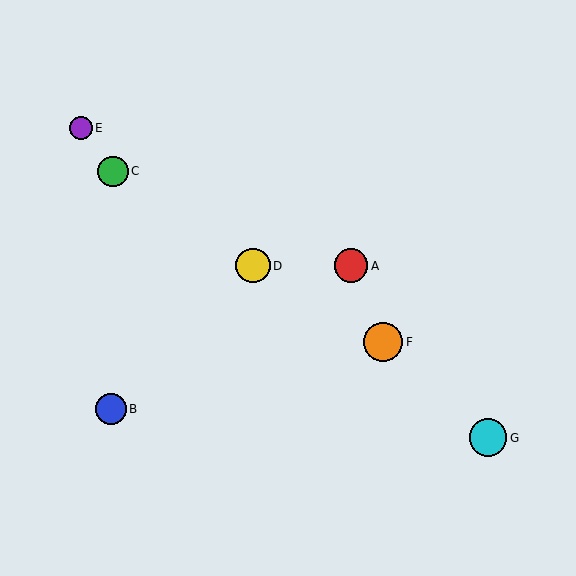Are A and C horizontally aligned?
No, A is at y≈266 and C is at y≈171.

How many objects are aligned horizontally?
2 objects (A, D) are aligned horizontally.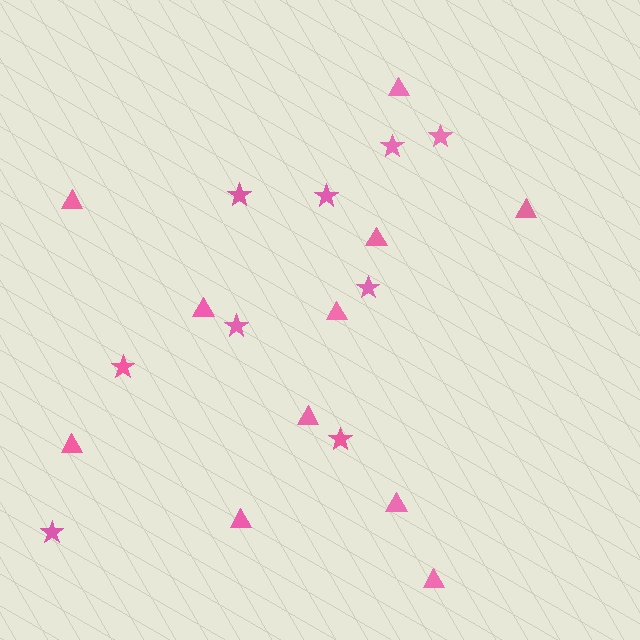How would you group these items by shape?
There are 2 groups: one group of triangles (11) and one group of stars (9).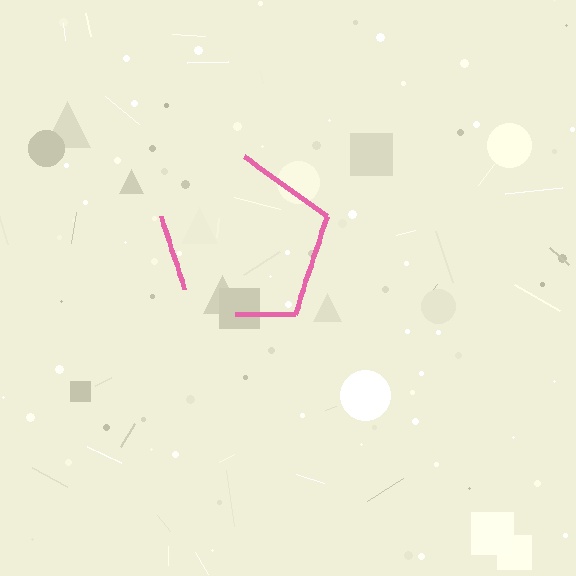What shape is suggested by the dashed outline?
The dashed outline suggests a pentagon.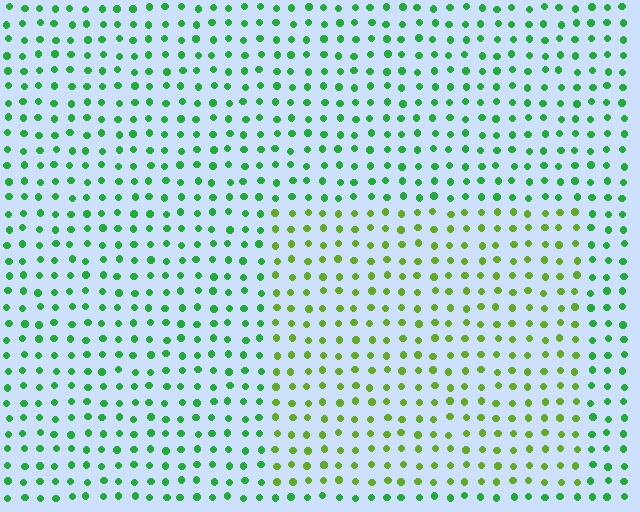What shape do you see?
I see a rectangle.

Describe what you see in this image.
The image is filled with small green elements in a uniform arrangement. A rectangle-shaped region is visible where the elements are tinted to a slightly different hue, forming a subtle color boundary.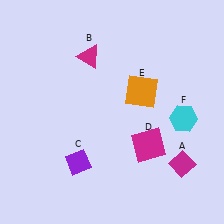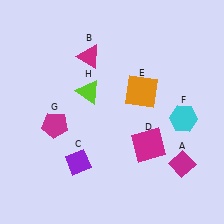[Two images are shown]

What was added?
A magenta pentagon (G), a lime triangle (H) were added in Image 2.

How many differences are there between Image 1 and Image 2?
There are 2 differences between the two images.